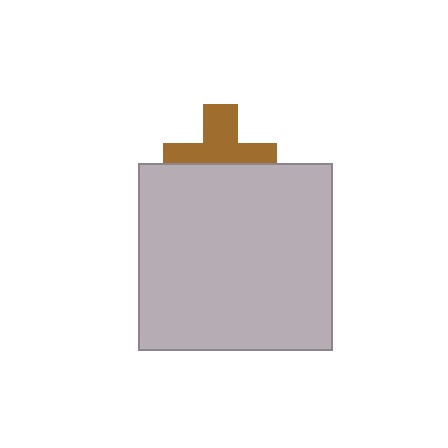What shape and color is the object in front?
The object in front is a light gray rectangle.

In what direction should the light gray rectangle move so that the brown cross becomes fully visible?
The light gray rectangle should move down. That is the shortest direction to clear the overlap and leave the brown cross fully visible.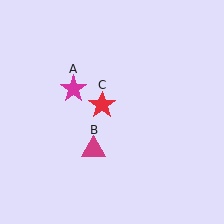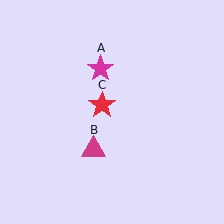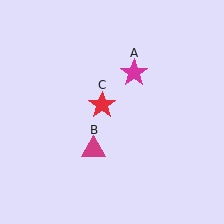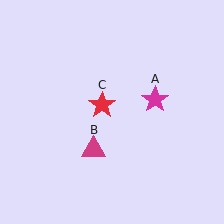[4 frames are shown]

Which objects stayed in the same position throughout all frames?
Magenta triangle (object B) and red star (object C) remained stationary.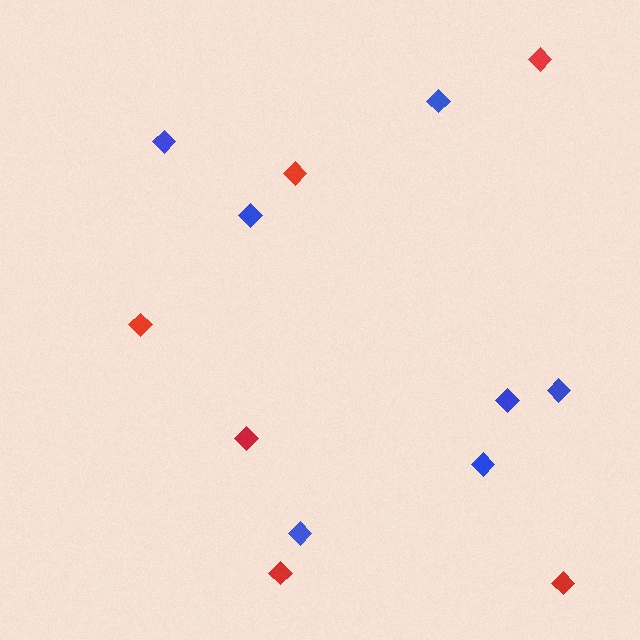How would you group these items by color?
There are 2 groups: one group of red diamonds (6) and one group of blue diamonds (7).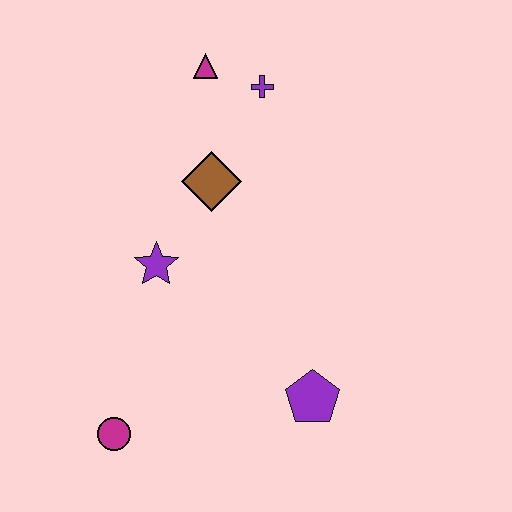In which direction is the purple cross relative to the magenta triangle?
The purple cross is to the right of the magenta triangle.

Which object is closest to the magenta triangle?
The purple cross is closest to the magenta triangle.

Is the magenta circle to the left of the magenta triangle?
Yes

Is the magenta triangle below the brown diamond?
No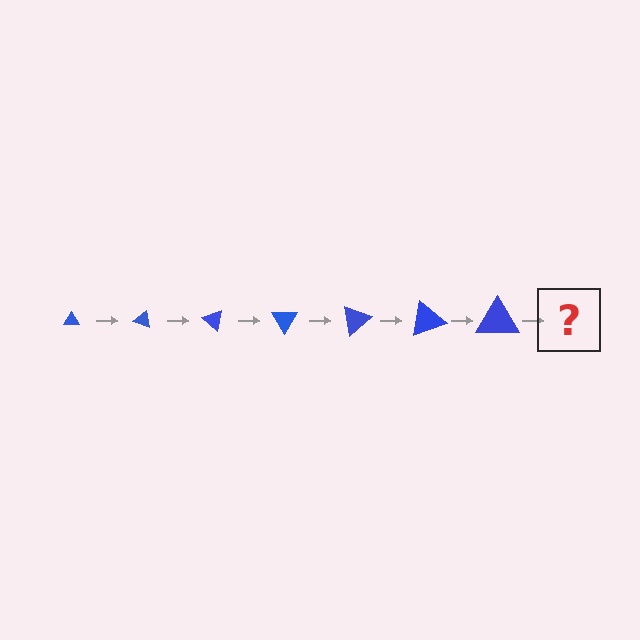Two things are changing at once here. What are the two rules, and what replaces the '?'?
The two rules are that the triangle grows larger each step and it rotates 20 degrees each step. The '?' should be a triangle, larger than the previous one and rotated 140 degrees from the start.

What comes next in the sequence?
The next element should be a triangle, larger than the previous one and rotated 140 degrees from the start.